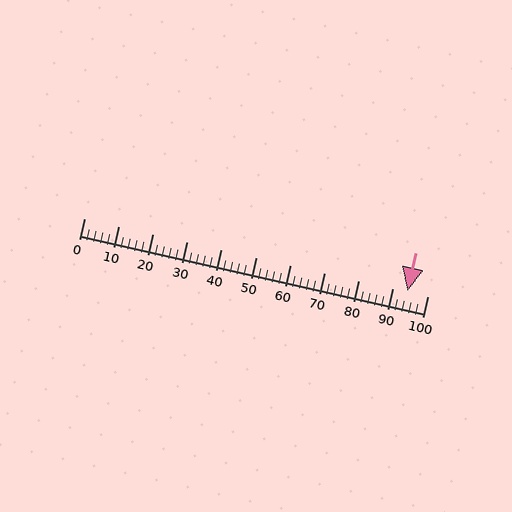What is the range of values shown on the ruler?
The ruler shows values from 0 to 100.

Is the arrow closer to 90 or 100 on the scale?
The arrow is closer to 90.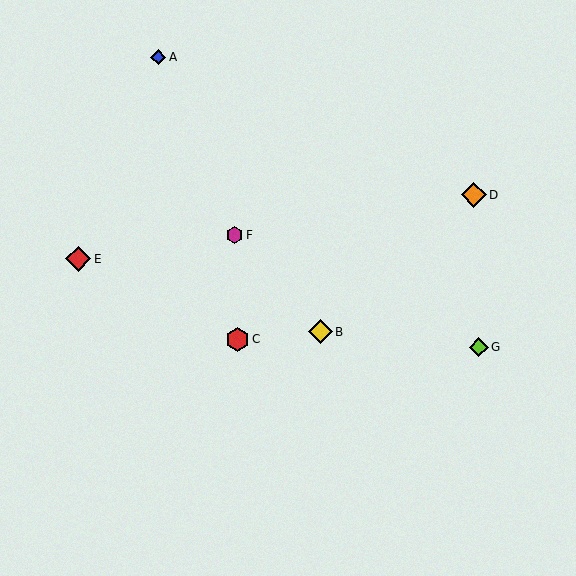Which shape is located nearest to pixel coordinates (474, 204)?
The orange diamond (labeled D) at (474, 195) is nearest to that location.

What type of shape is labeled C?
Shape C is a red hexagon.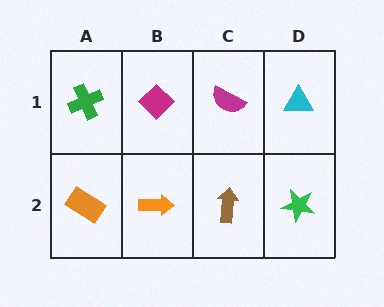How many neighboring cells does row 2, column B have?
3.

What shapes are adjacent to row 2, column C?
A magenta semicircle (row 1, column C), an orange arrow (row 2, column B), a green star (row 2, column D).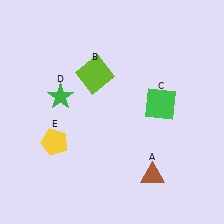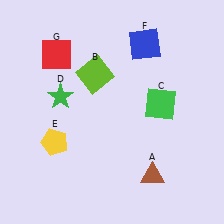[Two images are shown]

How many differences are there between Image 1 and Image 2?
There are 2 differences between the two images.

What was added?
A blue square (F), a red square (G) were added in Image 2.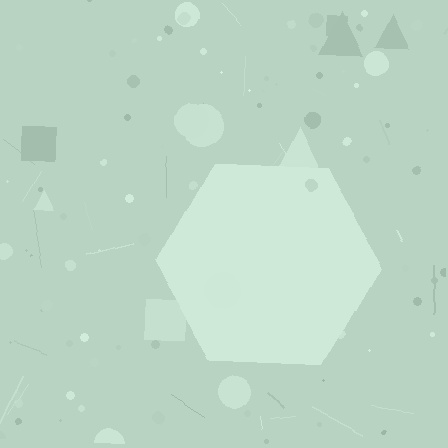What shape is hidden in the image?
A hexagon is hidden in the image.